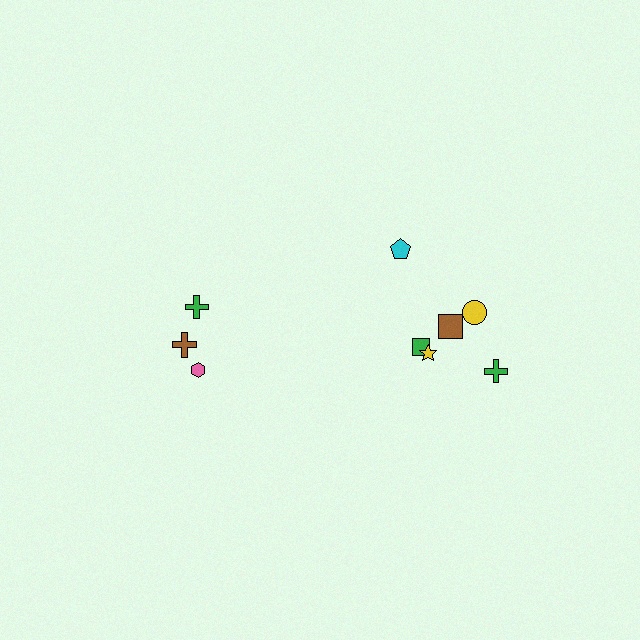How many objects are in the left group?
There are 3 objects.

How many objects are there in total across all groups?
There are 9 objects.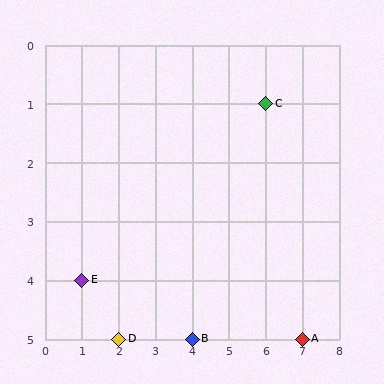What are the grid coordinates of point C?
Point C is at grid coordinates (6, 1).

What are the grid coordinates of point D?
Point D is at grid coordinates (2, 5).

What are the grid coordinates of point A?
Point A is at grid coordinates (7, 5).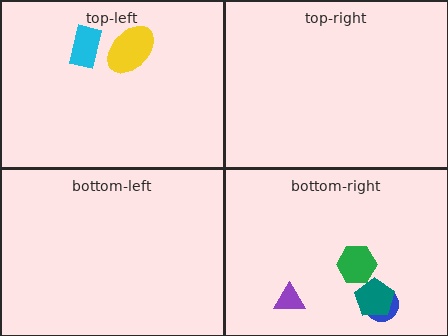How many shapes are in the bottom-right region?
4.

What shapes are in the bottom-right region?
The blue circle, the green hexagon, the purple triangle, the teal pentagon.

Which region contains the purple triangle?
The bottom-right region.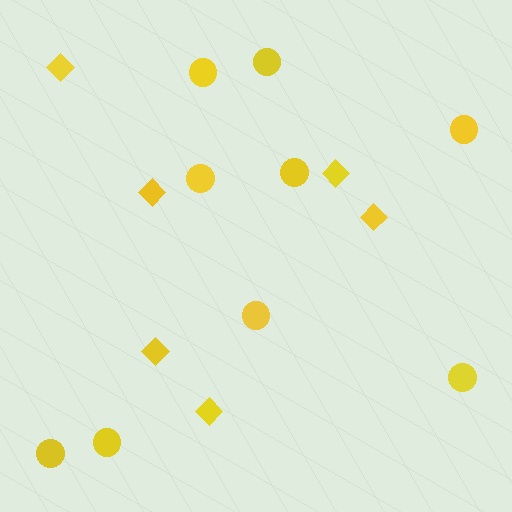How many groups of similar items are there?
There are 2 groups: one group of diamonds (6) and one group of circles (9).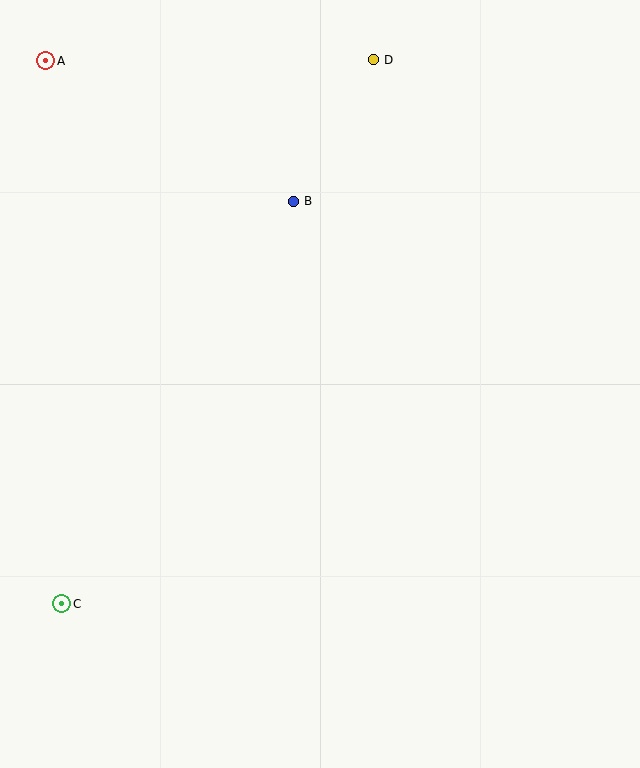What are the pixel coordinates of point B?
Point B is at (293, 201).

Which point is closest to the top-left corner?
Point A is closest to the top-left corner.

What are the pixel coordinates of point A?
Point A is at (46, 61).